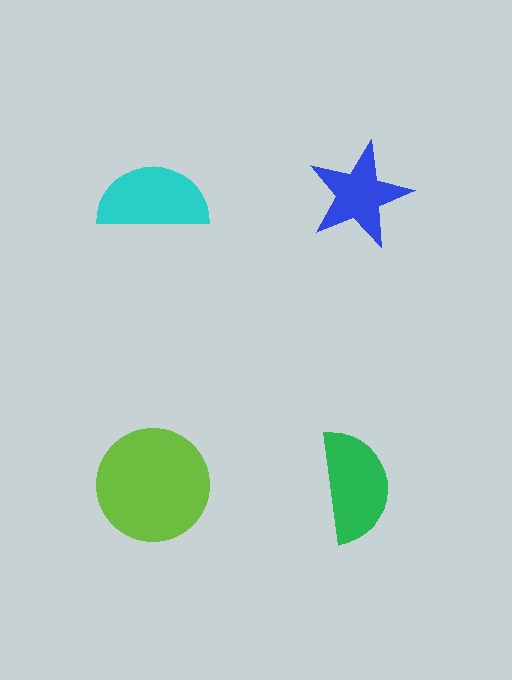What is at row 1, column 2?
A blue star.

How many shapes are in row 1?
2 shapes.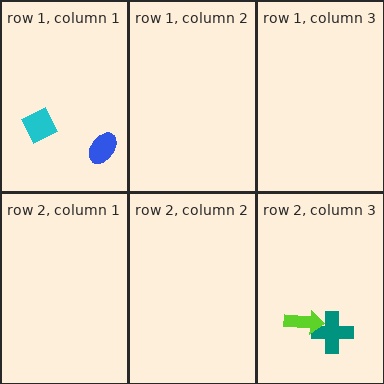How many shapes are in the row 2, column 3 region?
2.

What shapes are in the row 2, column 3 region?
The teal cross, the lime arrow.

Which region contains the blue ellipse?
The row 1, column 1 region.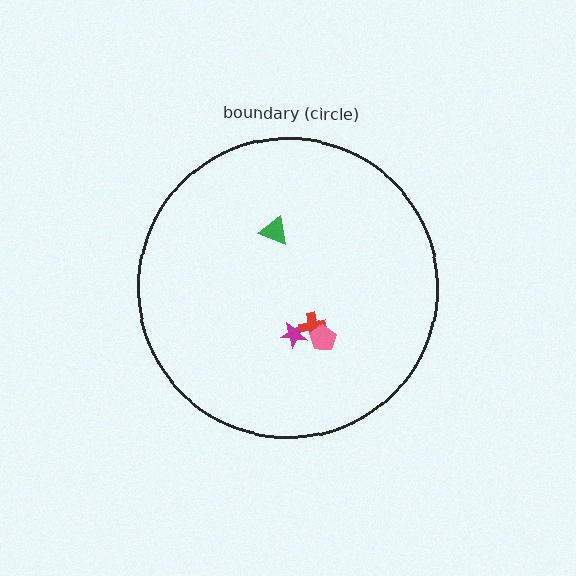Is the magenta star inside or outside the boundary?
Inside.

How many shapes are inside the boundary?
4 inside, 0 outside.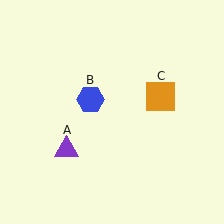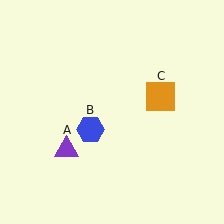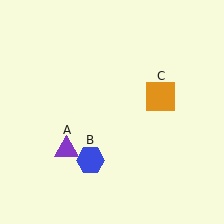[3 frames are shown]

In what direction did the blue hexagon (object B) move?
The blue hexagon (object B) moved down.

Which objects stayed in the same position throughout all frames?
Purple triangle (object A) and orange square (object C) remained stationary.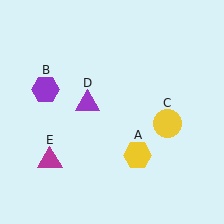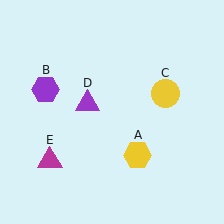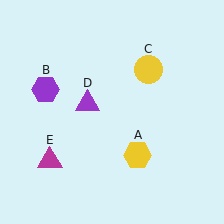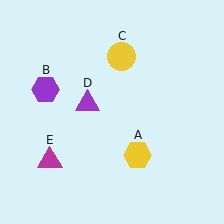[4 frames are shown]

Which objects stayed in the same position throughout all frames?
Yellow hexagon (object A) and purple hexagon (object B) and purple triangle (object D) and magenta triangle (object E) remained stationary.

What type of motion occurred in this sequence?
The yellow circle (object C) rotated counterclockwise around the center of the scene.